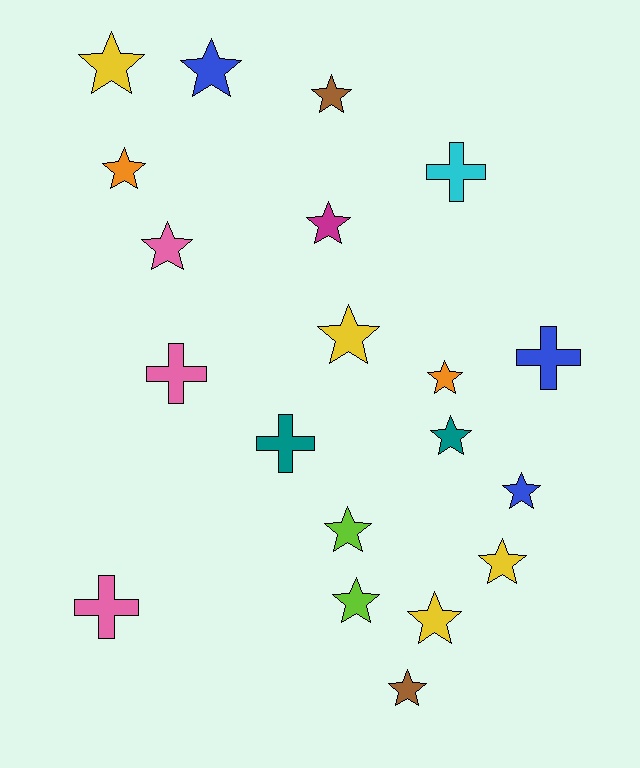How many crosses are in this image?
There are 5 crosses.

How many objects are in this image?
There are 20 objects.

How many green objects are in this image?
There are no green objects.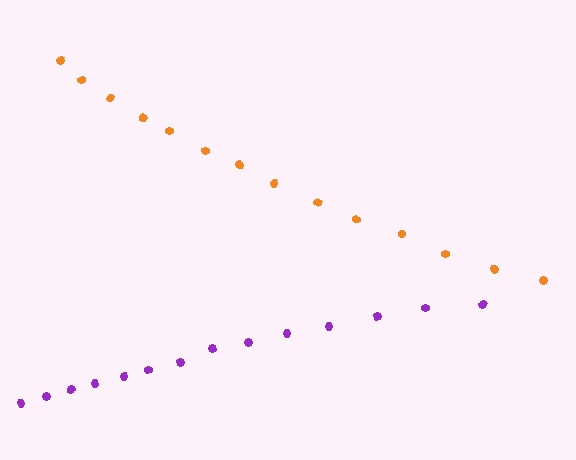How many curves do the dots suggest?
There are 2 distinct paths.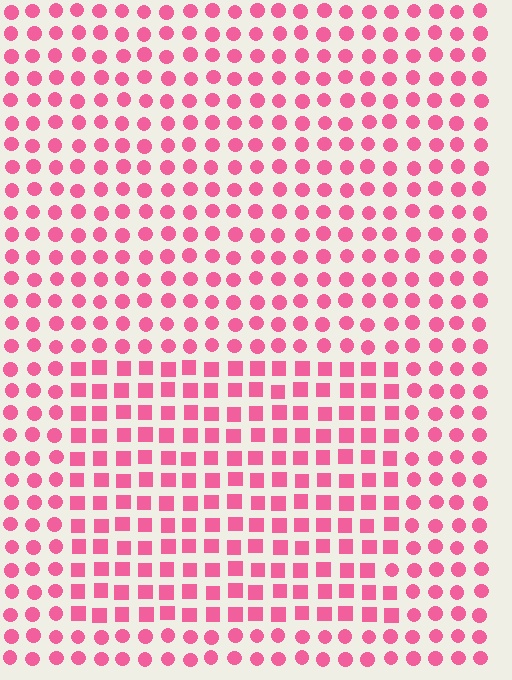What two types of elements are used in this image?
The image uses squares inside the rectangle region and circles outside it.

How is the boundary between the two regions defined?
The boundary is defined by a change in element shape: squares inside vs. circles outside. All elements share the same color and spacing.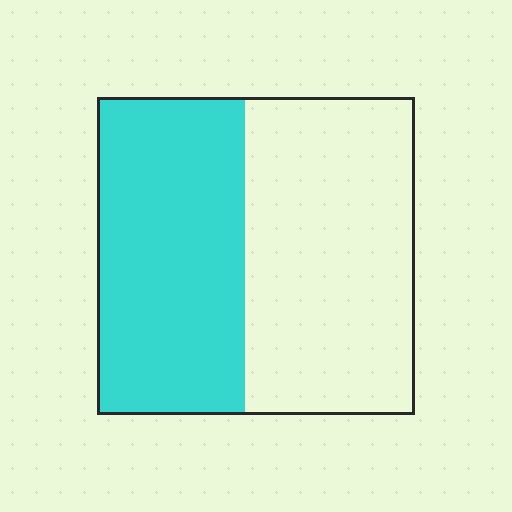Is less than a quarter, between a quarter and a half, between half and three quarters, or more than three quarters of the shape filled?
Between a quarter and a half.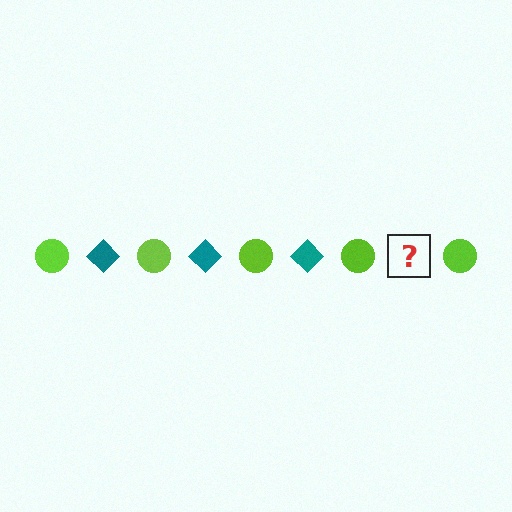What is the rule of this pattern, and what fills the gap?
The rule is that the pattern alternates between lime circle and teal diamond. The gap should be filled with a teal diamond.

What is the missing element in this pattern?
The missing element is a teal diamond.